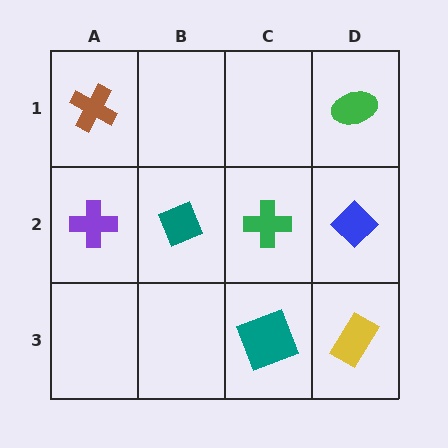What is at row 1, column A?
A brown cross.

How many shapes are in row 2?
4 shapes.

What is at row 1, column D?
A green ellipse.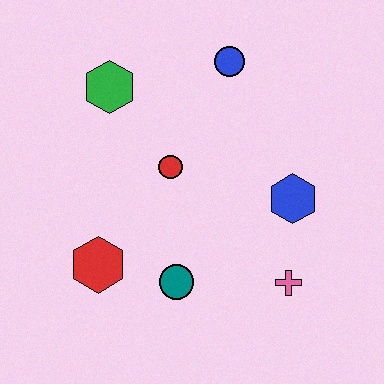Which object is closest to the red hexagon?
The teal circle is closest to the red hexagon.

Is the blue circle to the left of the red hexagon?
No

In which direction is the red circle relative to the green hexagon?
The red circle is below the green hexagon.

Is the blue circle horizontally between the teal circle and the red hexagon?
No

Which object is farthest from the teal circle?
The blue circle is farthest from the teal circle.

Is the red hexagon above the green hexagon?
No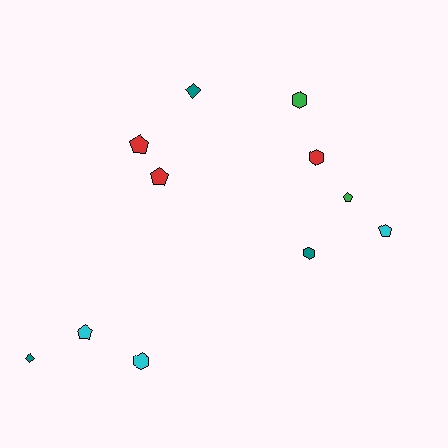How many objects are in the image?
There are 11 objects.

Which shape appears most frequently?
Pentagon, with 5 objects.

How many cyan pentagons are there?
There are 2 cyan pentagons.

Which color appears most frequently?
Teal, with 3 objects.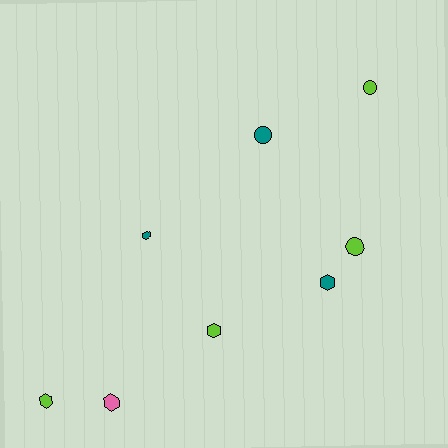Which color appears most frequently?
Lime, with 4 objects.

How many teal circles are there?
There is 1 teal circle.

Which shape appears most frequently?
Hexagon, with 5 objects.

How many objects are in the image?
There are 8 objects.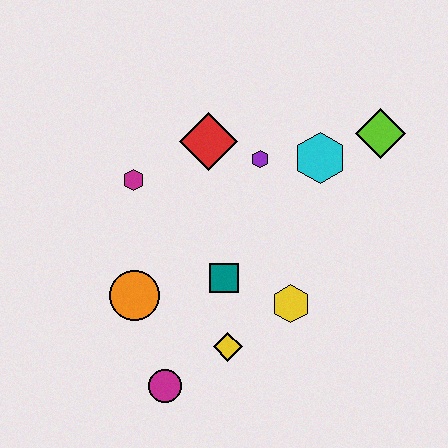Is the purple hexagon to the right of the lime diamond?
No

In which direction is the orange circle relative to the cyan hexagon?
The orange circle is to the left of the cyan hexagon.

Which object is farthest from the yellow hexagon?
The magenta hexagon is farthest from the yellow hexagon.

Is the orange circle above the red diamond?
No